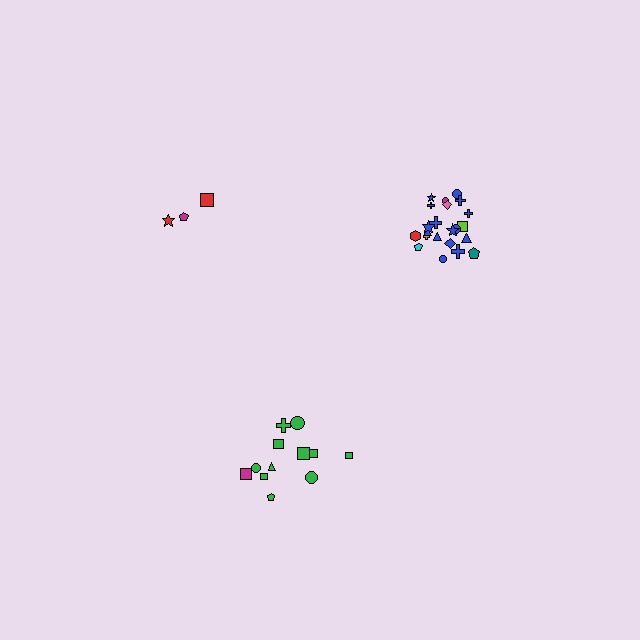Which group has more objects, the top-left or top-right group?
The top-right group.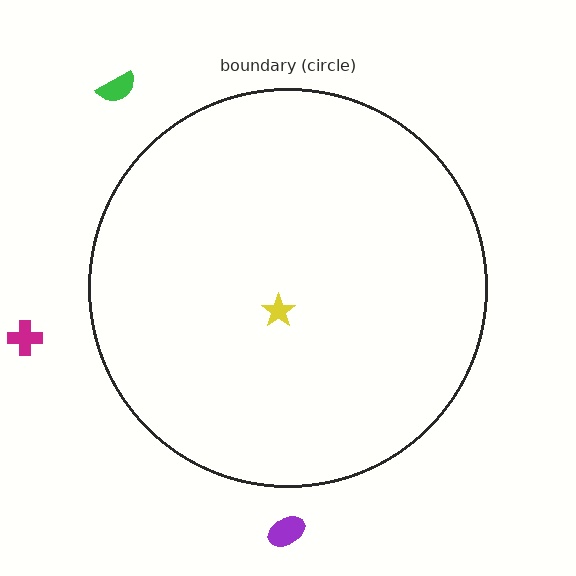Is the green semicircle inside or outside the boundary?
Outside.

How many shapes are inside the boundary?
1 inside, 3 outside.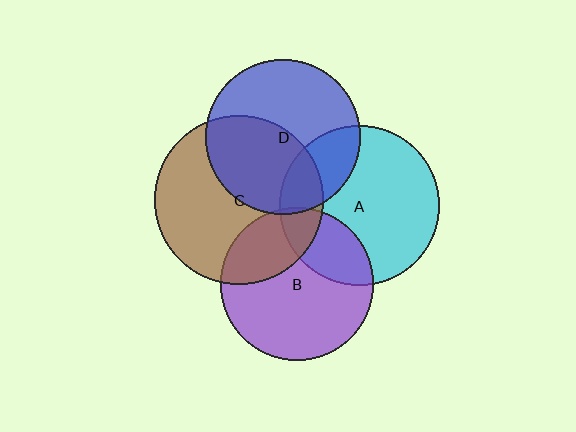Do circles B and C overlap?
Yes.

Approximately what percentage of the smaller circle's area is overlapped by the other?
Approximately 30%.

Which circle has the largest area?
Circle C (brown).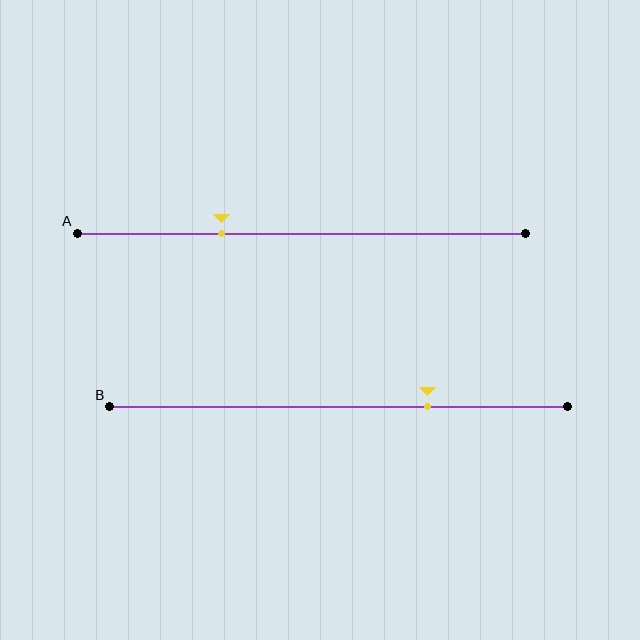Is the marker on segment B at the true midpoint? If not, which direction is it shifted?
No, the marker on segment B is shifted to the right by about 19% of the segment length.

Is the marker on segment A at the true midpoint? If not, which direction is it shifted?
No, the marker on segment A is shifted to the left by about 18% of the segment length.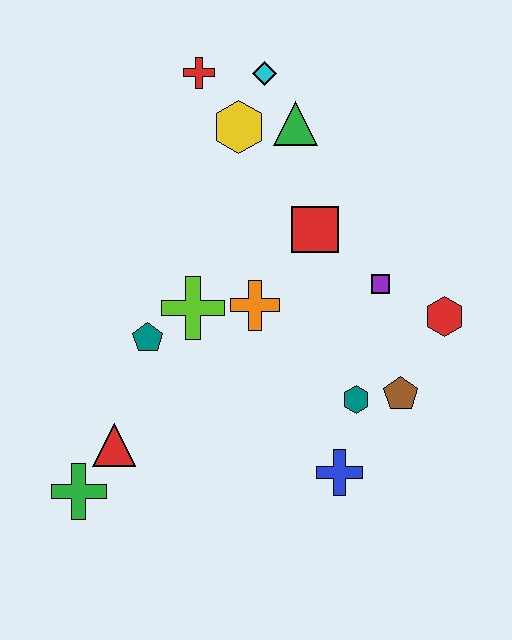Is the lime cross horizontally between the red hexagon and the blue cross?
No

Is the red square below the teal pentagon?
No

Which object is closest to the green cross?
The red triangle is closest to the green cross.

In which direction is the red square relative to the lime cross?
The red square is to the right of the lime cross.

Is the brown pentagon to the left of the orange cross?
No